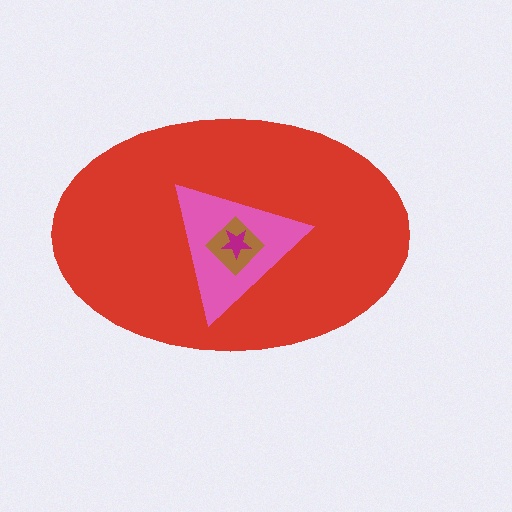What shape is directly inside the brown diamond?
The magenta star.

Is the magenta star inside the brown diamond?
Yes.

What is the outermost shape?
The red ellipse.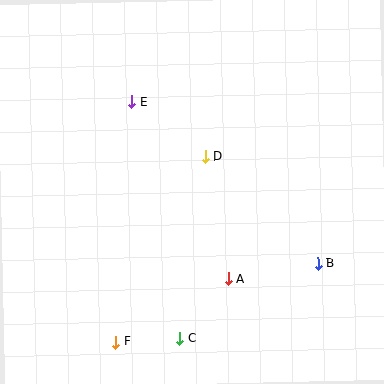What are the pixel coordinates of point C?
Point C is at (180, 338).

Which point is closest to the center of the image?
Point D at (205, 156) is closest to the center.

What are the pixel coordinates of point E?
Point E is at (132, 102).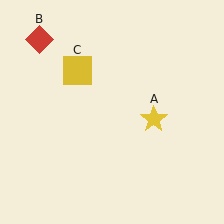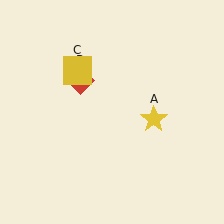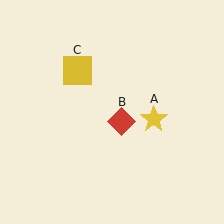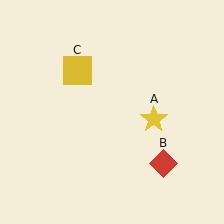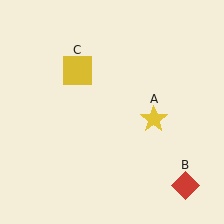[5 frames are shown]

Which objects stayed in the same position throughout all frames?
Yellow star (object A) and yellow square (object C) remained stationary.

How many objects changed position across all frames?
1 object changed position: red diamond (object B).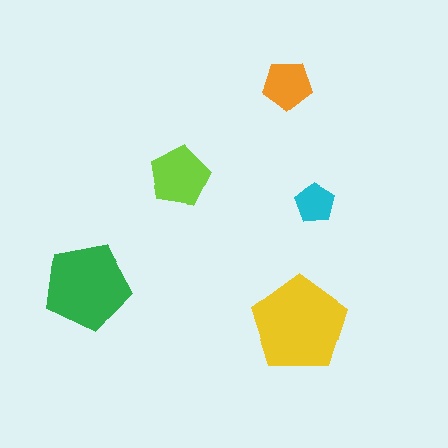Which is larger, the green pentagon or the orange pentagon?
The green one.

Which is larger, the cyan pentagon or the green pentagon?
The green one.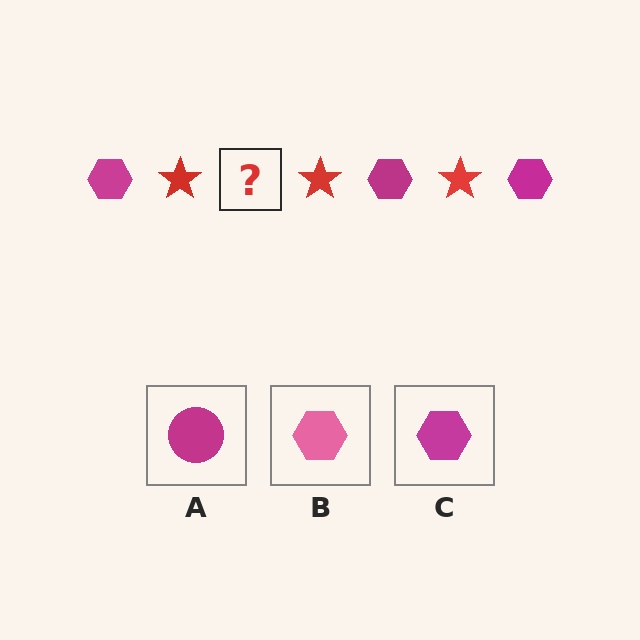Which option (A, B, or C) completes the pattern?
C.